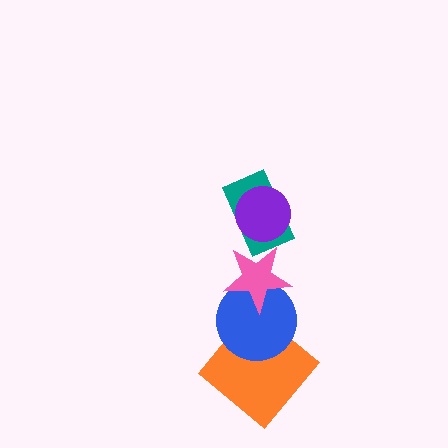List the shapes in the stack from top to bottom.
From top to bottom: the purple circle, the teal rectangle, the pink star, the blue circle, the orange diamond.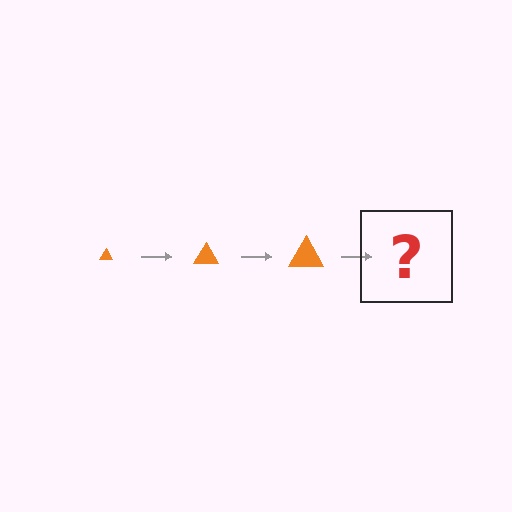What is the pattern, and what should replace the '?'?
The pattern is that the triangle gets progressively larger each step. The '?' should be an orange triangle, larger than the previous one.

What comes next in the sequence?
The next element should be an orange triangle, larger than the previous one.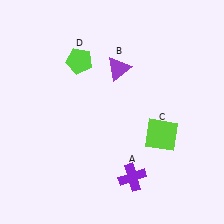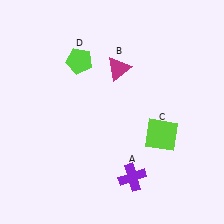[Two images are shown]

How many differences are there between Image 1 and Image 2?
There is 1 difference between the two images.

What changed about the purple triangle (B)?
In Image 1, B is purple. In Image 2, it changed to magenta.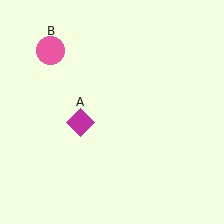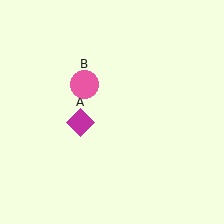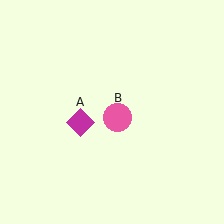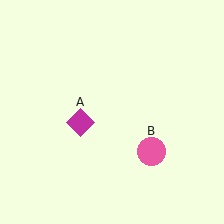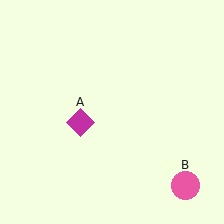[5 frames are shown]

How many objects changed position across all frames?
1 object changed position: pink circle (object B).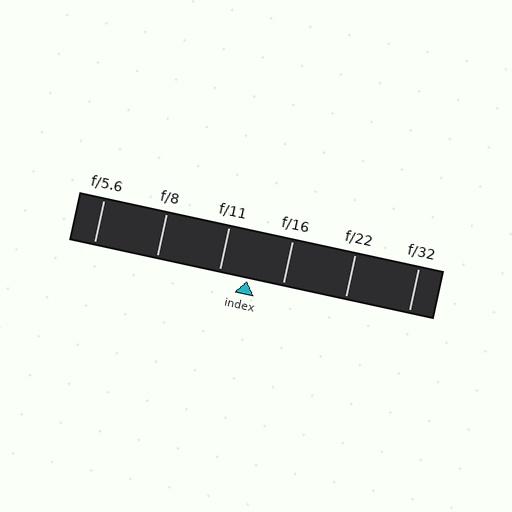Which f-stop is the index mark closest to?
The index mark is closest to f/11.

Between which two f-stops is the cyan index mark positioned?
The index mark is between f/11 and f/16.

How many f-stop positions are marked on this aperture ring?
There are 6 f-stop positions marked.